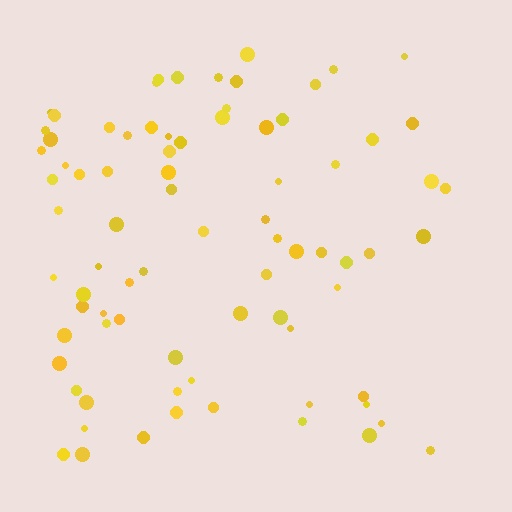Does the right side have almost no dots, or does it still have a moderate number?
Still a moderate number, just noticeably fewer than the left.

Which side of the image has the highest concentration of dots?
The left.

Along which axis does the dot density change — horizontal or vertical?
Horizontal.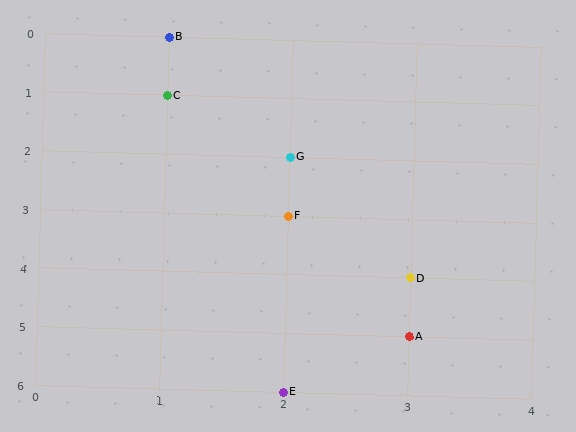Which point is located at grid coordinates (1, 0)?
Point B is at (1, 0).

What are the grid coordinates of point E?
Point E is at grid coordinates (2, 6).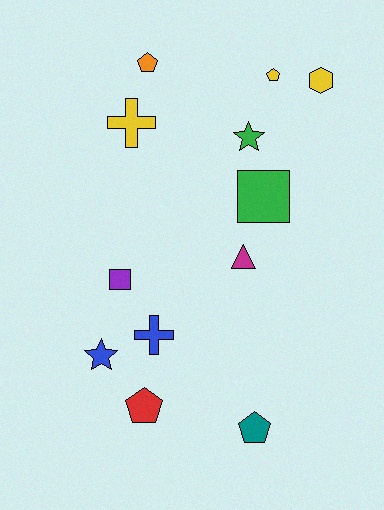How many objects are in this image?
There are 12 objects.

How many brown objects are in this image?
There are no brown objects.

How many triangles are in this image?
There is 1 triangle.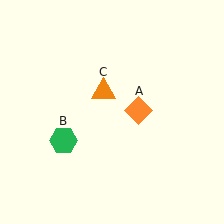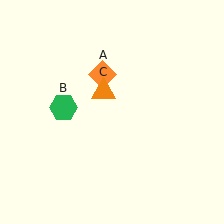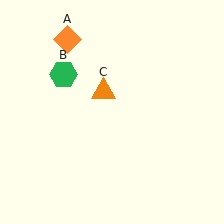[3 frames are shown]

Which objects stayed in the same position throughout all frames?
Orange triangle (object C) remained stationary.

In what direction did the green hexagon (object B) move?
The green hexagon (object B) moved up.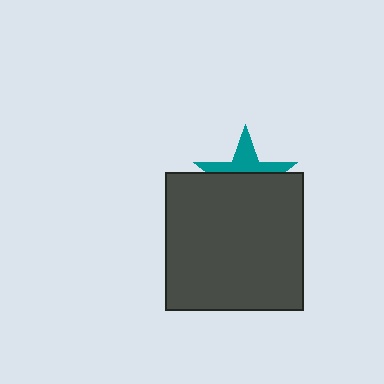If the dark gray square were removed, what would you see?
You would see the complete teal star.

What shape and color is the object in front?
The object in front is a dark gray square.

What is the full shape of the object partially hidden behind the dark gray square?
The partially hidden object is a teal star.